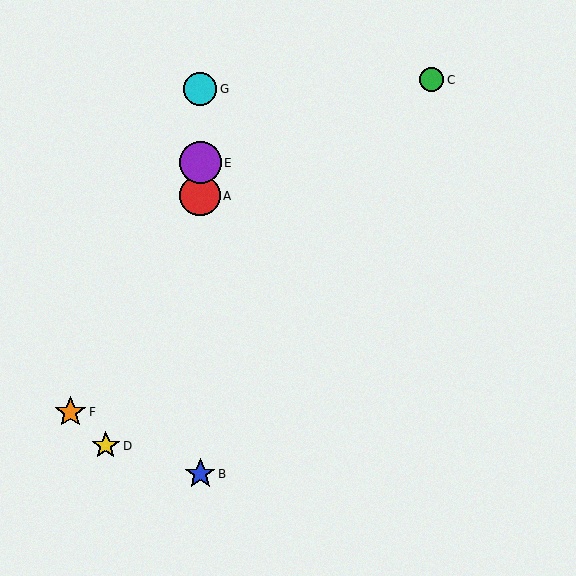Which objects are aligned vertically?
Objects A, B, E, G are aligned vertically.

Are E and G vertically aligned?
Yes, both are at x≈200.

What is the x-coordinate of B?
Object B is at x≈200.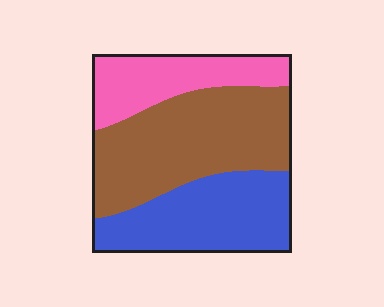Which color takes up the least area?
Pink, at roughly 25%.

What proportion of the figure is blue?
Blue takes up between a quarter and a half of the figure.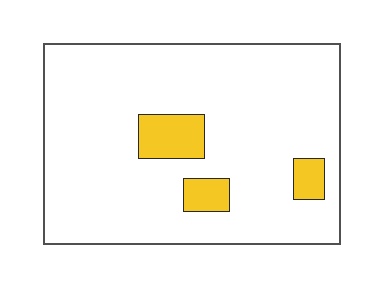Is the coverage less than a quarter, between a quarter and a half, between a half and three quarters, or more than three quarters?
Less than a quarter.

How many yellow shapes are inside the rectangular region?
3.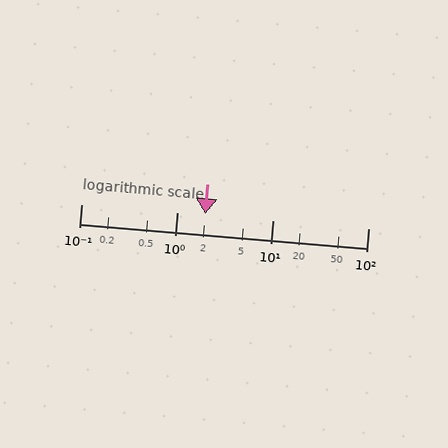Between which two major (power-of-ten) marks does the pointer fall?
The pointer is between 1 and 10.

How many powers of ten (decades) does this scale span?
The scale spans 3 decades, from 0.1 to 100.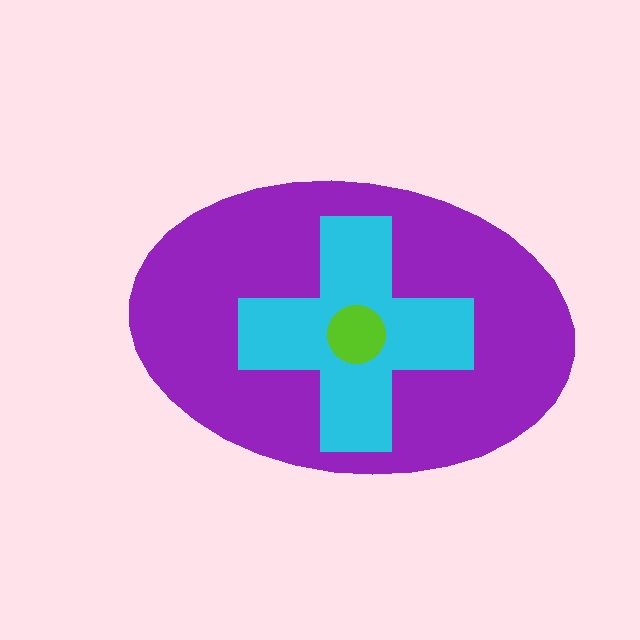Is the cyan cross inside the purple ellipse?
Yes.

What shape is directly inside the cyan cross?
The lime circle.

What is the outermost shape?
The purple ellipse.